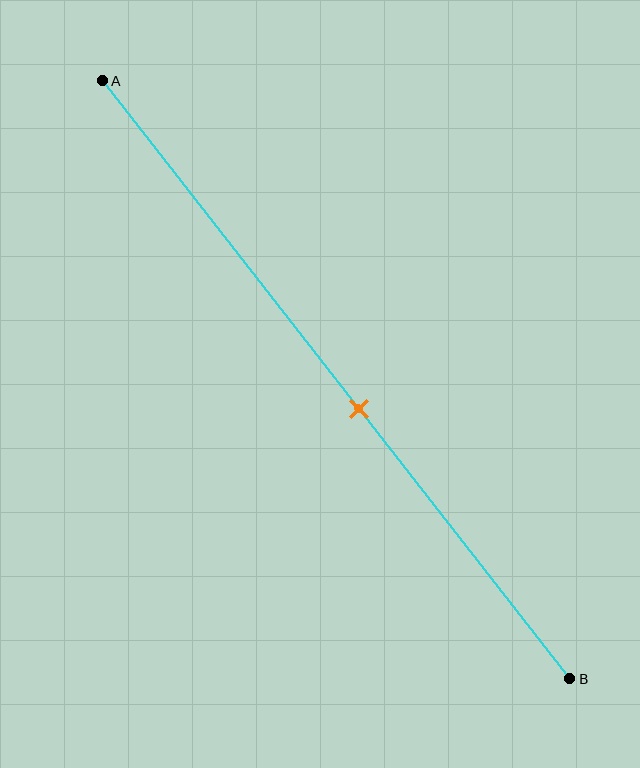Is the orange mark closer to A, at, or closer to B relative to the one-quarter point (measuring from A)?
The orange mark is closer to point B than the one-quarter point of segment AB.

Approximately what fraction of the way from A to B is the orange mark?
The orange mark is approximately 55% of the way from A to B.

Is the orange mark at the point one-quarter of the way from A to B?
No, the mark is at about 55% from A, not at the 25% one-quarter point.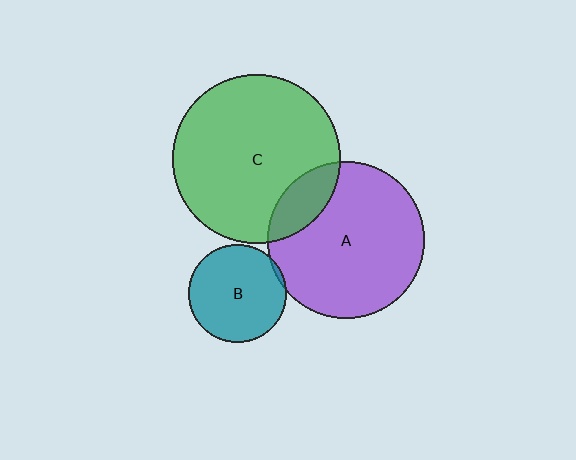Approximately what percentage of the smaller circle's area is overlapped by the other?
Approximately 15%.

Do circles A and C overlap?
Yes.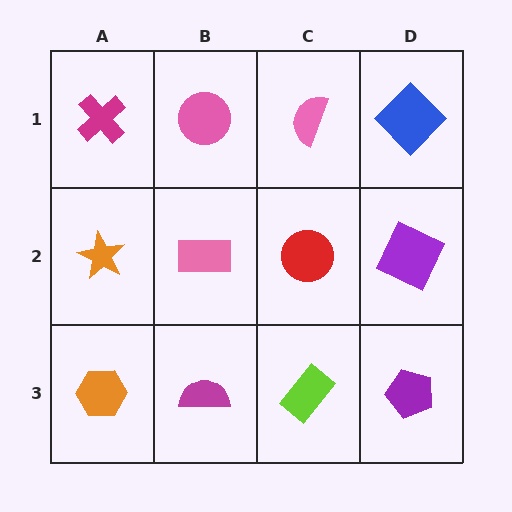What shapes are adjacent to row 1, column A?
An orange star (row 2, column A), a pink circle (row 1, column B).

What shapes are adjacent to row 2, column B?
A pink circle (row 1, column B), a magenta semicircle (row 3, column B), an orange star (row 2, column A), a red circle (row 2, column C).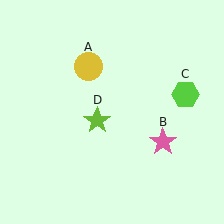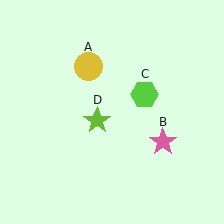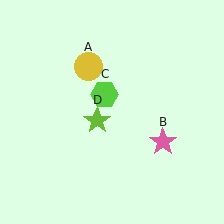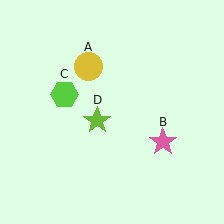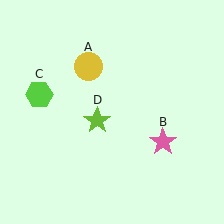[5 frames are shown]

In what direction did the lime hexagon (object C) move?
The lime hexagon (object C) moved left.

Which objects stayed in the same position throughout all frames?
Yellow circle (object A) and pink star (object B) and lime star (object D) remained stationary.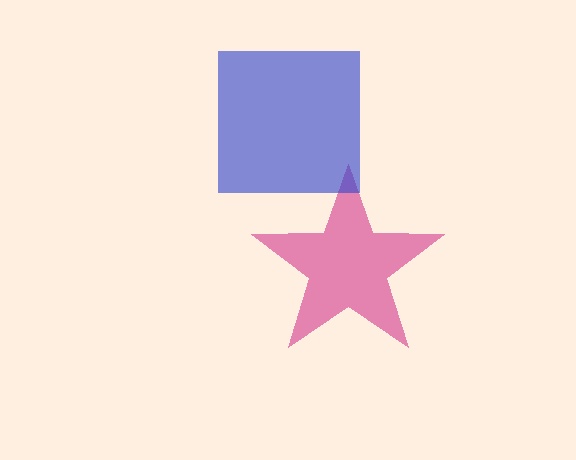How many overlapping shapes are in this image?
There are 2 overlapping shapes in the image.